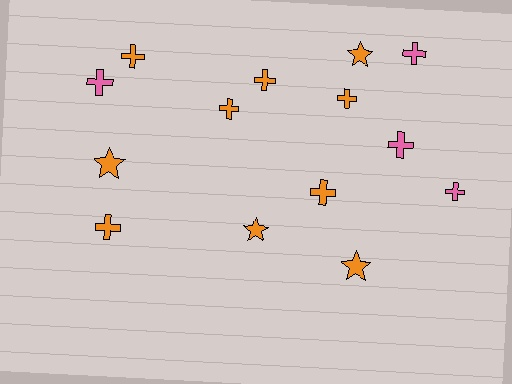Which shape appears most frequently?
Cross, with 10 objects.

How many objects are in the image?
There are 14 objects.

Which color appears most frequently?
Orange, with 10 objects.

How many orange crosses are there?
There are 6 orange crosses.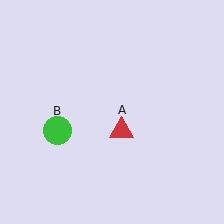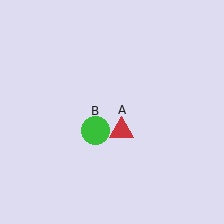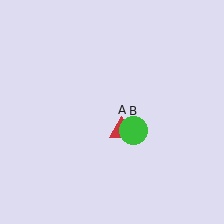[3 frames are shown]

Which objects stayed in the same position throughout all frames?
Red triangle (object A) remained stationary.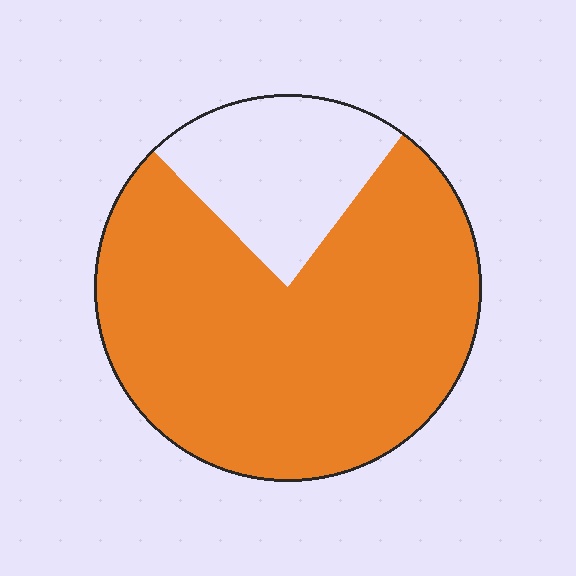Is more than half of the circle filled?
Yes.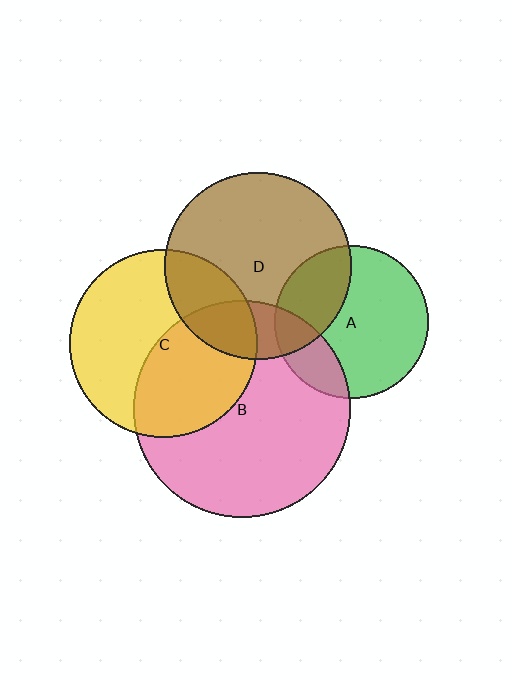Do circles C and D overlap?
Yes.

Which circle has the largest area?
Circle B (pink).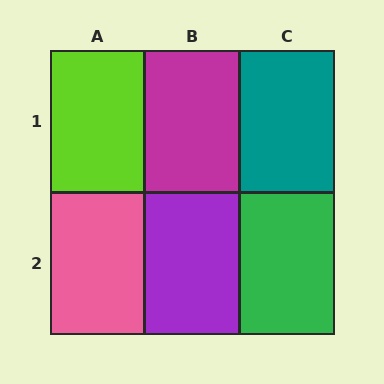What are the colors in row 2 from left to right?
Pink, purple, green.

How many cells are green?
1 cell is green.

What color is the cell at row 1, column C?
Teal.